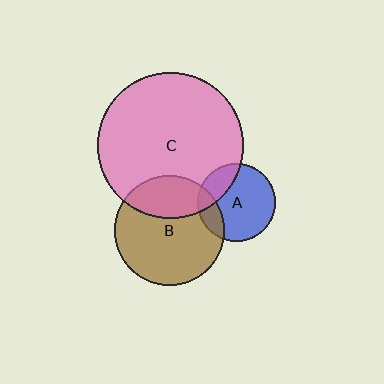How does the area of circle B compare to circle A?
Approximately 2.0 times.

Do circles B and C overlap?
Yes.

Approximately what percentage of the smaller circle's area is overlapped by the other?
Approximately 30%.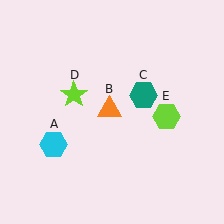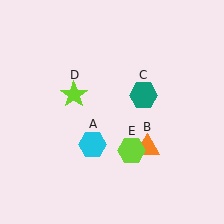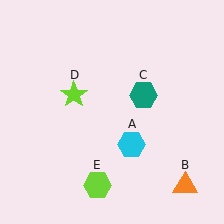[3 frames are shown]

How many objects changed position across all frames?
3 objects changed position: cyan hexagon (object A), orange triangle (object B), lime hexagon (object E).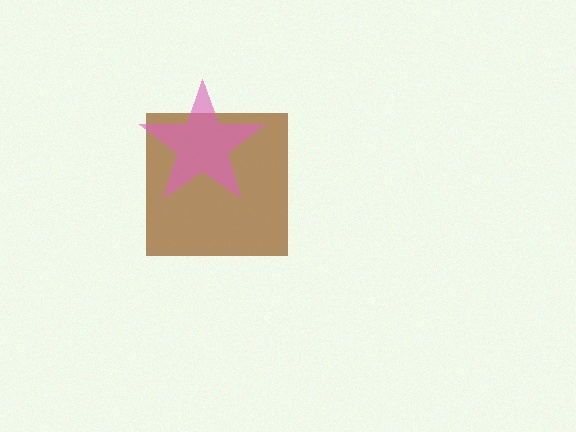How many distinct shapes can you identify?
There are 2 distinct shapes: a brown square, a pink star.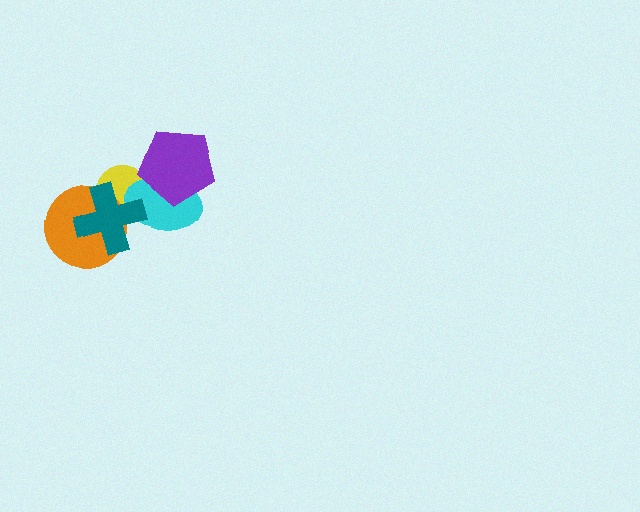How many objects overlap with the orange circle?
2 objects overlap with the orange circle.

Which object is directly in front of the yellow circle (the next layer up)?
The orange circle is directly in front of the yellow circle.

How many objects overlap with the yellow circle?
3 objects overlap with the yellow circle.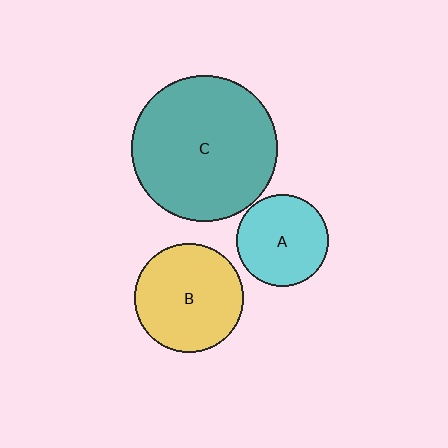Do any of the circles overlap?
No, none of the circles overlap.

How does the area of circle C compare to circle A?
Approximately 2.5 times.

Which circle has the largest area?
Circle C (teal).